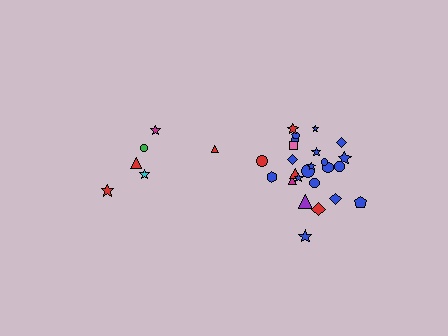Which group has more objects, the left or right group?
The right group.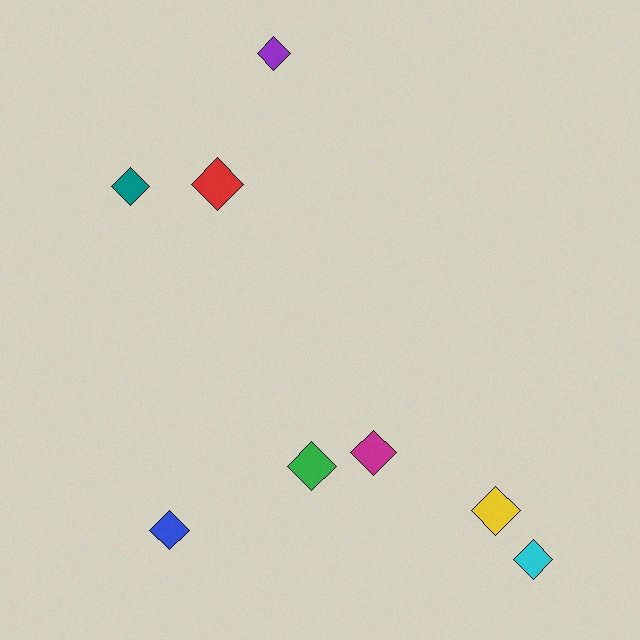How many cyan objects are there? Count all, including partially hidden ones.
There is 1 cyan object.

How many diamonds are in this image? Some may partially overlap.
There are 8 diamonds.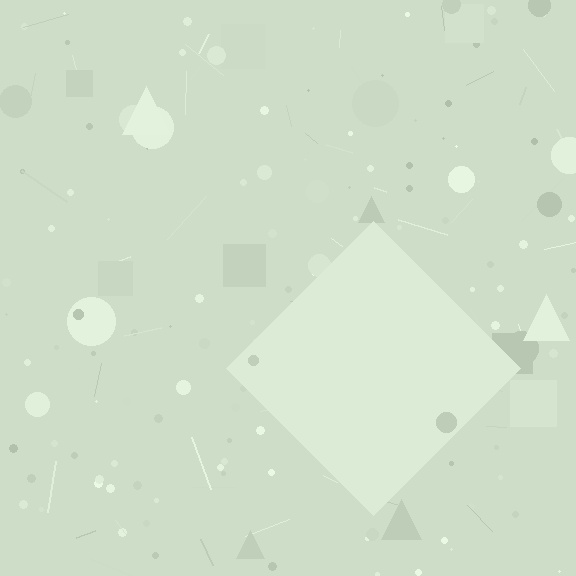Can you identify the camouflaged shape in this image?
The camouflaged shape is a diamond.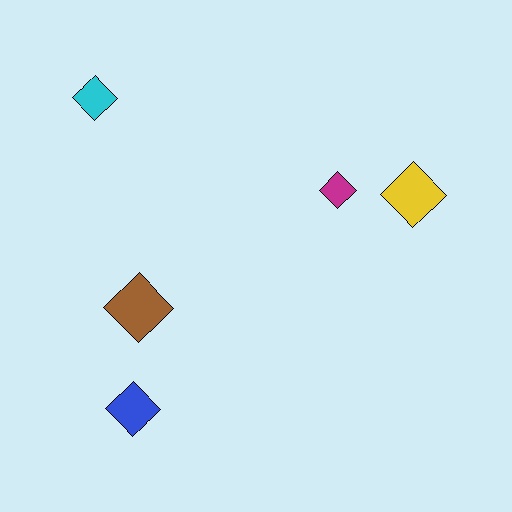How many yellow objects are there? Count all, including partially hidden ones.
There is 1 yellow object.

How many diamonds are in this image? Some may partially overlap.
There are 5 diamonds.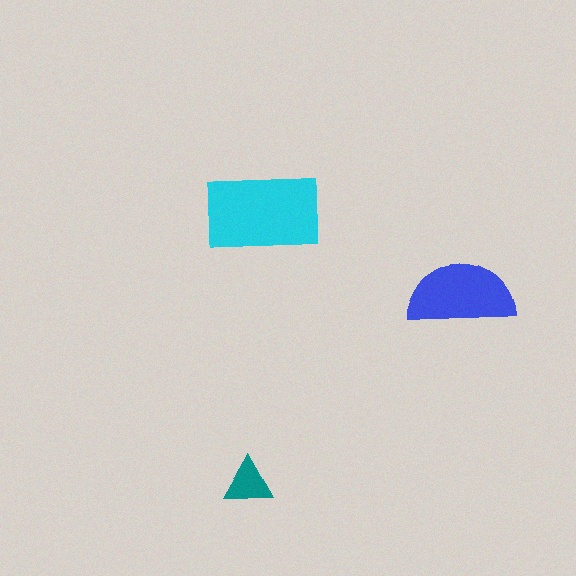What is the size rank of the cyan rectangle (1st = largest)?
1st.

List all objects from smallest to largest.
The teal triangle, the blue semicircle, the cyan rectangle.